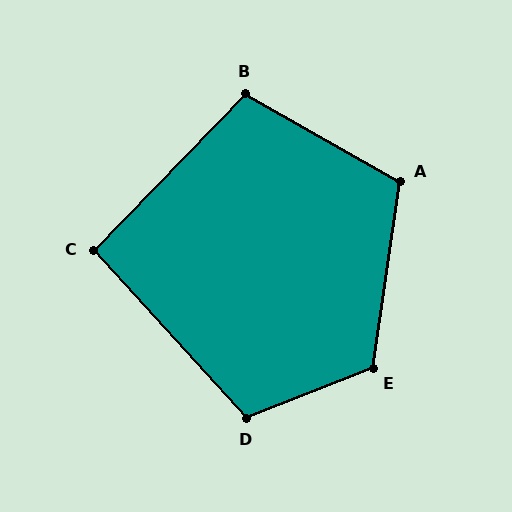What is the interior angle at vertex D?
Approximately 111 degrees (obtuse).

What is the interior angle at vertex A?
Approximately 111 degrees (obtuse).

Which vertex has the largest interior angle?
E, at approximately 120 degrees.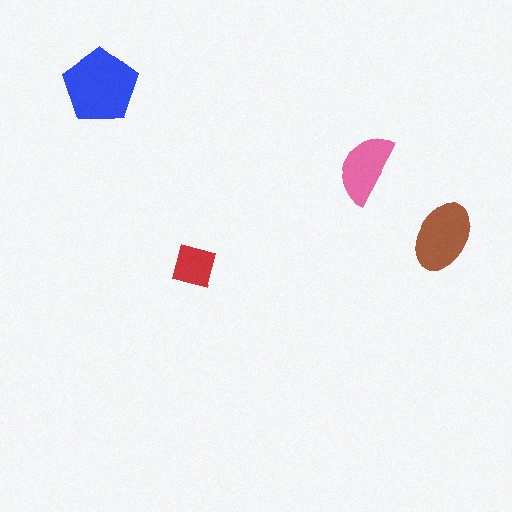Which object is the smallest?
The red square.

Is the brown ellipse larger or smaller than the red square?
Larger.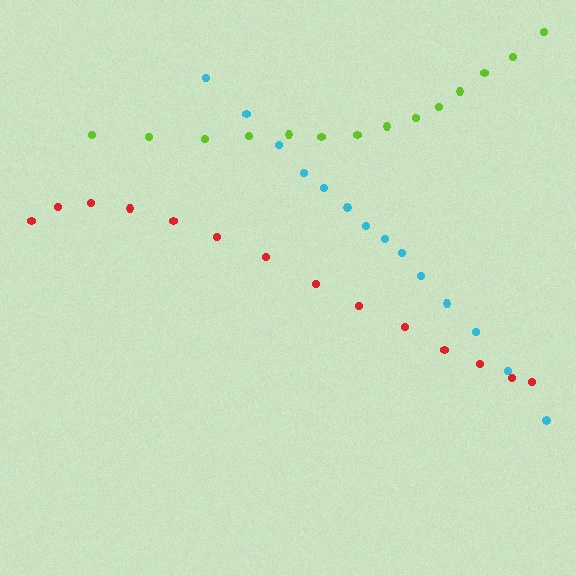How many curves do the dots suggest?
There are 3 distinct paths.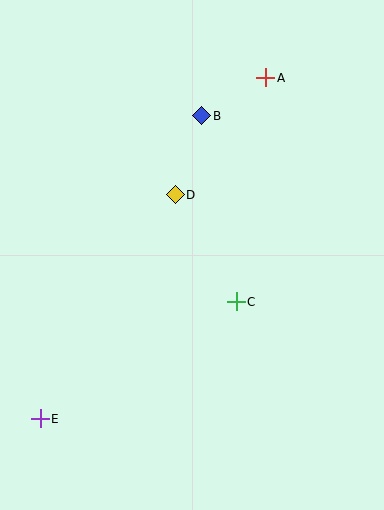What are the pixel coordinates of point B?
Point B is at (202, 116).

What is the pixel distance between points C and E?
The distance between C and E is 229 pixels.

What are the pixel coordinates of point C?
Point C is at (236, 302).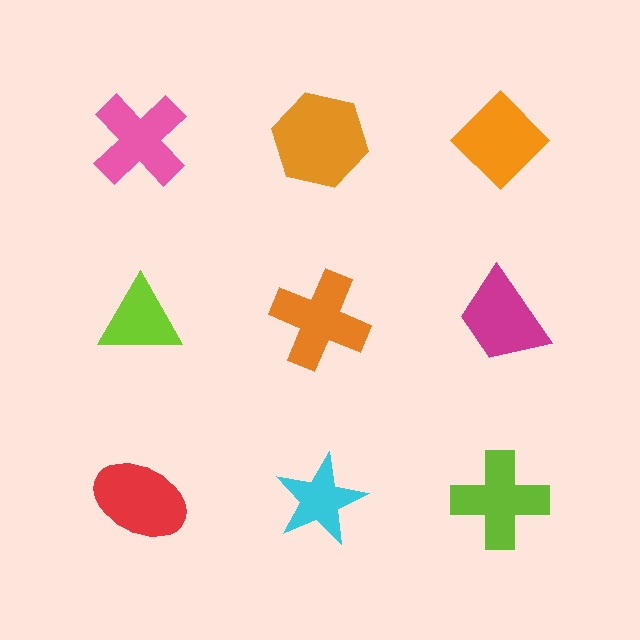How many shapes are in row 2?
3 shapes.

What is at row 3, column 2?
A cyan star.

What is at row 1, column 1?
A pink cross.